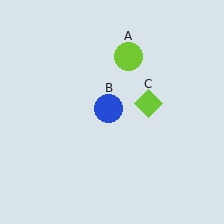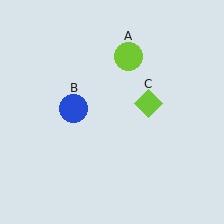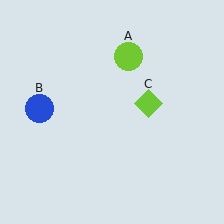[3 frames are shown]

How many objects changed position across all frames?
1 object changed position: blue circle (object B).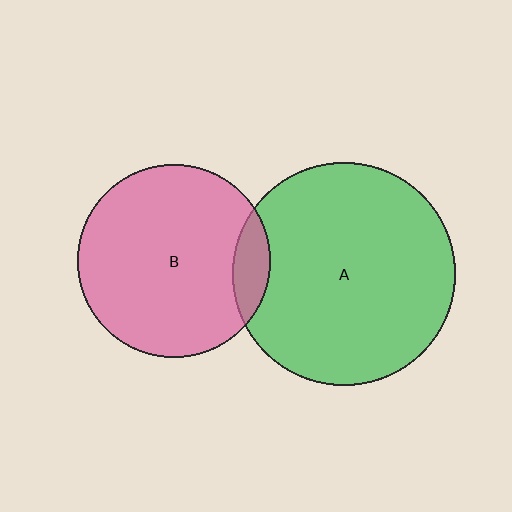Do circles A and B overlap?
Yes.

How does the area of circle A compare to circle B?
Approximately 1.3 times.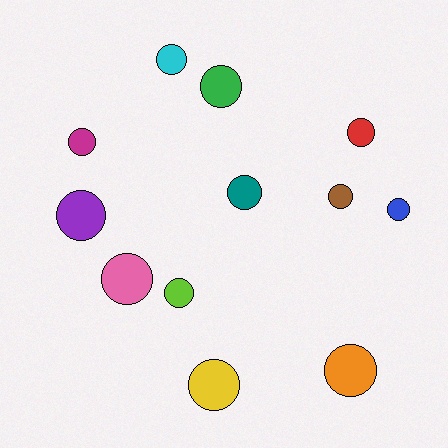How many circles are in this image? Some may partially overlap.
There are 12 circles.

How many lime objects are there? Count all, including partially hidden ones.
There is 1 lime object.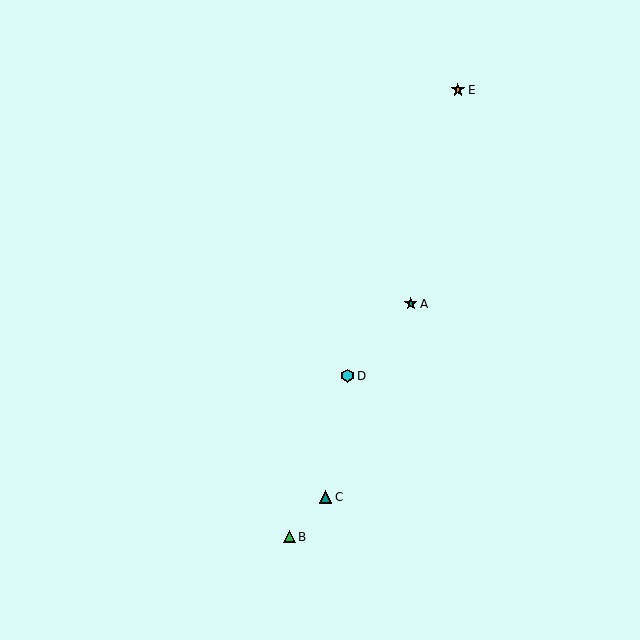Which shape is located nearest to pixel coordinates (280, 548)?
The green triangle (labeled B) at (289, 537) is nearest to that location.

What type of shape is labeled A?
Shape A is a teal star.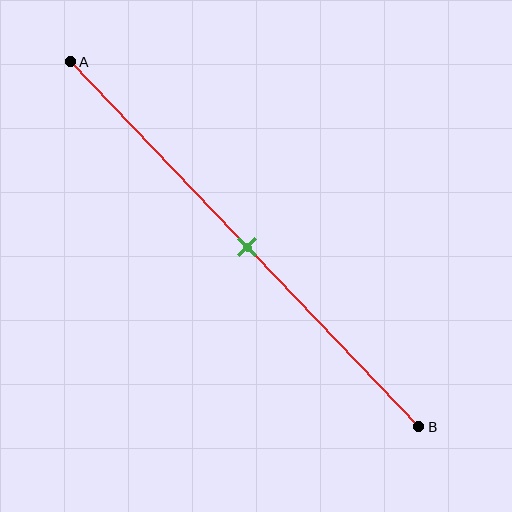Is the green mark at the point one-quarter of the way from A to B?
No, the mark is at about 50% from A, not at the 25% one-quarter point.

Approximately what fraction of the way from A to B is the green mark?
The green mark is approximately 50% of the way from A to B.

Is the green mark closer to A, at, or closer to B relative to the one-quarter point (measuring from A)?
The green mark is closer to point B than the one-quarter point of segment AB.